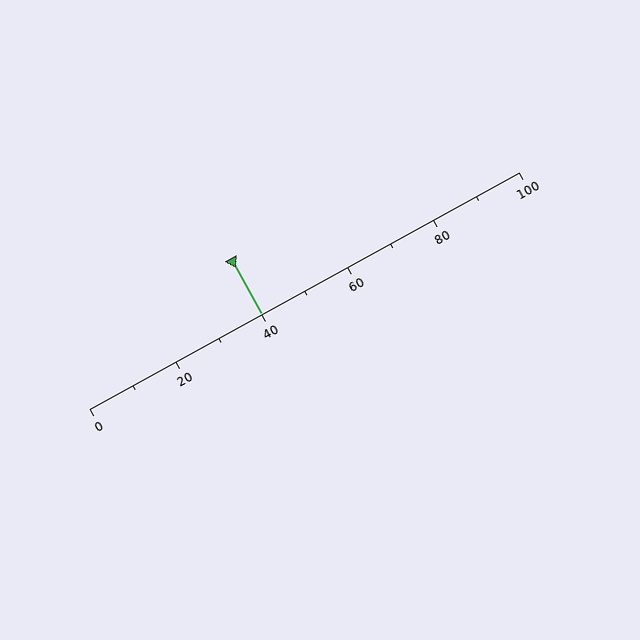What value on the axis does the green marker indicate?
The marker indicates approximately 40.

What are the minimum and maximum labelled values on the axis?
The axis runs from 0 to 100.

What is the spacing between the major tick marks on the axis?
The major ticks are spaced 20 apart.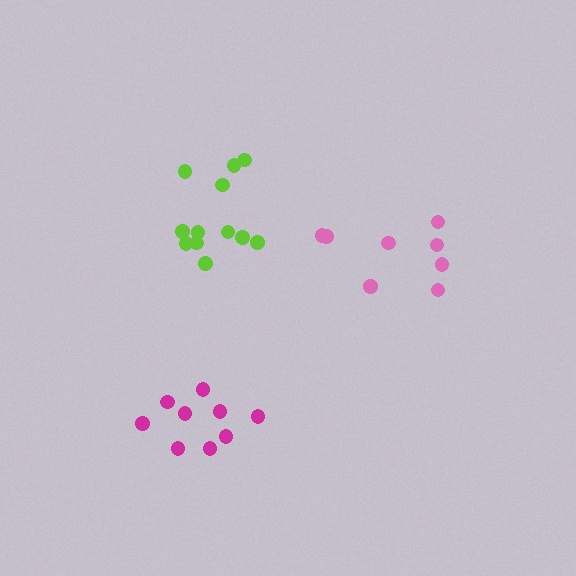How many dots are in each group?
Group 1: 12 dots, Group 2: 8 dots, Group 3: 9 dots (29 total).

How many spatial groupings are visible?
There are 3 spatial groupings.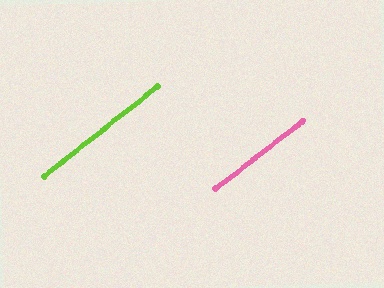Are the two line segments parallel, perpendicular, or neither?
Parallel — their directions differ by only 0.4°.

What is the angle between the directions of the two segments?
Approximately 0 degrees.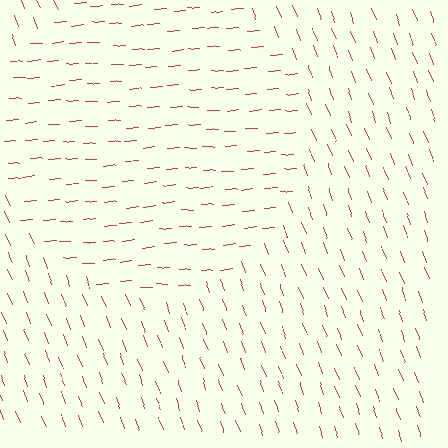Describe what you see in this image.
The image is filled with small red line segments. A circle region in the image has lines oriented differently from the surrounding lines, creating a visible texture boundary.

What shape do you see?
I see a circle.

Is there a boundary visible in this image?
Yes, there is a texture boundary formed by a change in line orientation.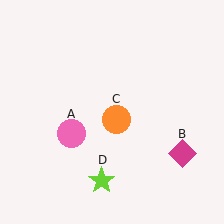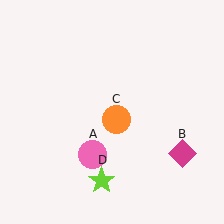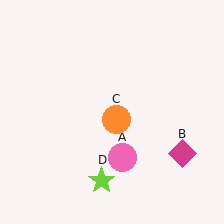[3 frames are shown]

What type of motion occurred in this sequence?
The pink circle (object A) rotated counterclockwise around the center of the scene.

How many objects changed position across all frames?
1 object changed position: pink circle (object A).